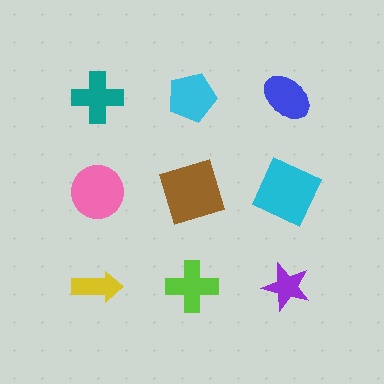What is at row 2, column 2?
A brown square.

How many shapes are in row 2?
3 shapes.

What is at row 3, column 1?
A yellow arrow.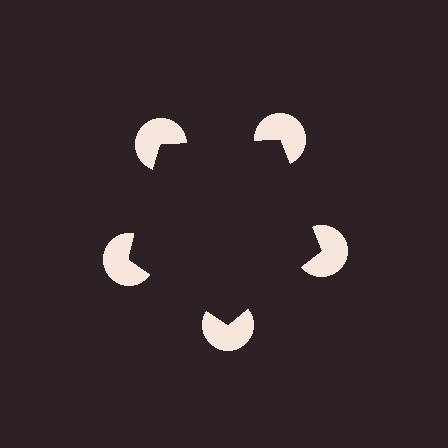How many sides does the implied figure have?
5 sides.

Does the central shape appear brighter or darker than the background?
It typically appears slightly darker than the background, even though no actual brightness change is drawn.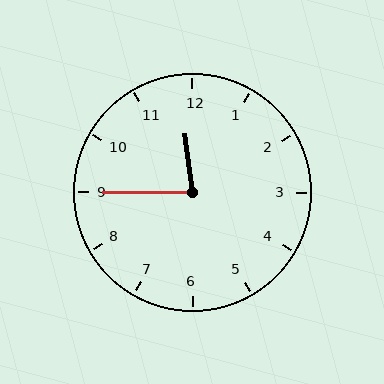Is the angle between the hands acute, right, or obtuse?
It is acute.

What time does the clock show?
11:45.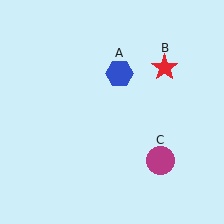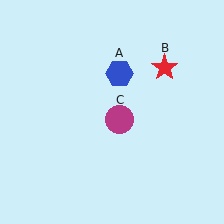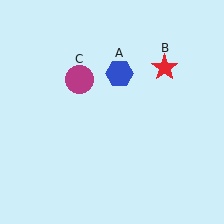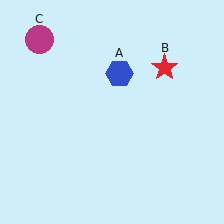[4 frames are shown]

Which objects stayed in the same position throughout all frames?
Blue hexagon (object A) and red star (object B) remained stationary.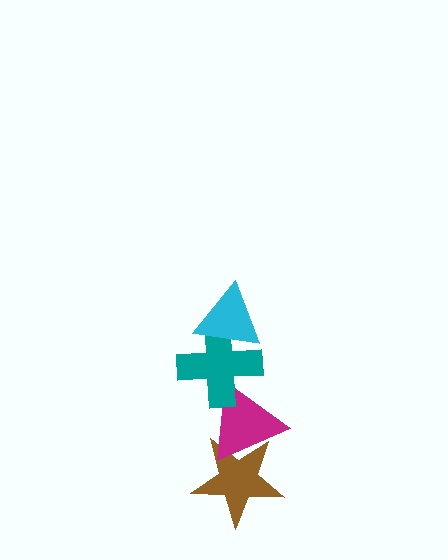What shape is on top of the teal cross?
The cyan triangle is on top of the teal cross.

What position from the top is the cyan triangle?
The cyan triangle is 1st from the top.